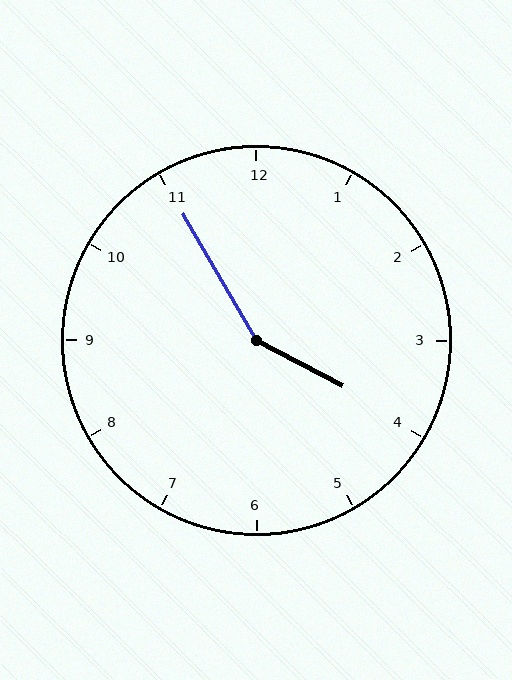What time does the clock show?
3:55.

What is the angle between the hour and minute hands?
Approximately 148 degrees.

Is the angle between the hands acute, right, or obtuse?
It is obtuse.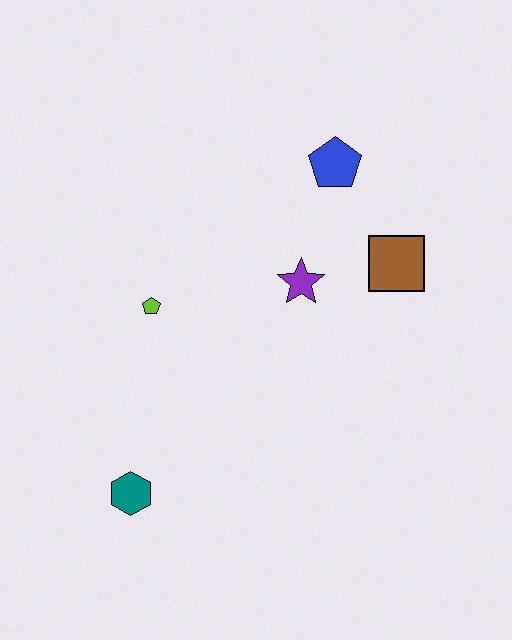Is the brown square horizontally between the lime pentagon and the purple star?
No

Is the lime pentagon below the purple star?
Yes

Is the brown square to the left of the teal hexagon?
No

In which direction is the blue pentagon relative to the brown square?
The blue pentagon is above the brown square.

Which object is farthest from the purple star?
The teal hexagon is farthest from the purple star.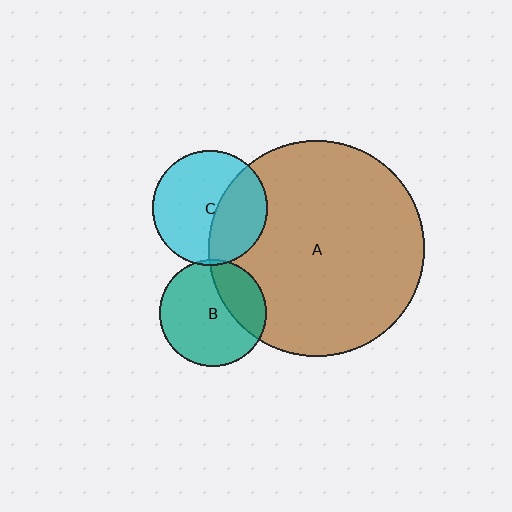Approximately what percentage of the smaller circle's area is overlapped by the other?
Approximately 30%.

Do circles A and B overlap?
Yes.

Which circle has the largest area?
Circle A (brown).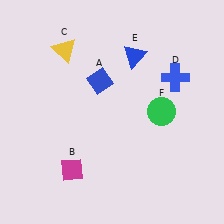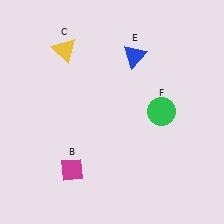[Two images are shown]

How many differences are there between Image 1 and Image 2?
There are 2 differences between the two images.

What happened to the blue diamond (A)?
The blue diamond (A) was removed in Image 2. It was in the top-left area of Image 1.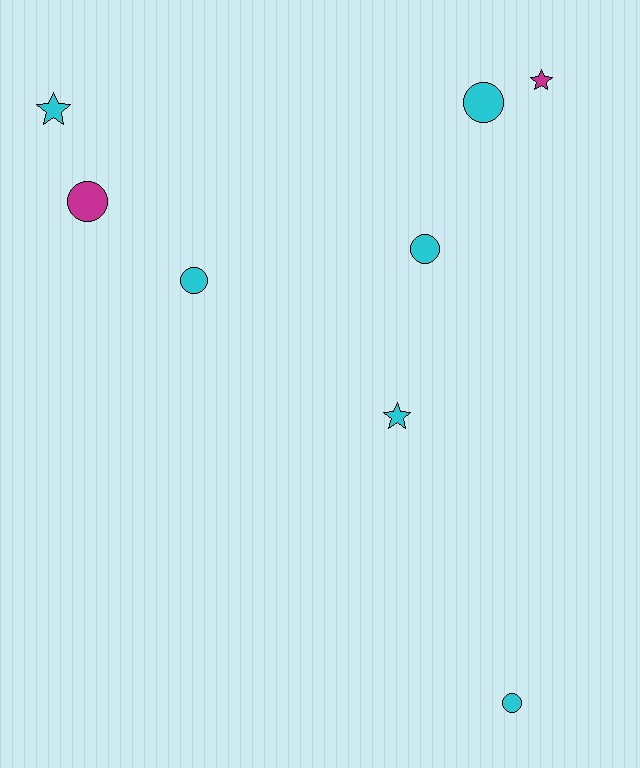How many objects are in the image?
There are 8 objects.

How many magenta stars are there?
There is 1 magenta star.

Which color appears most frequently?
Cyan, with 6 objects.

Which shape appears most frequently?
Circle, with 5 objects.